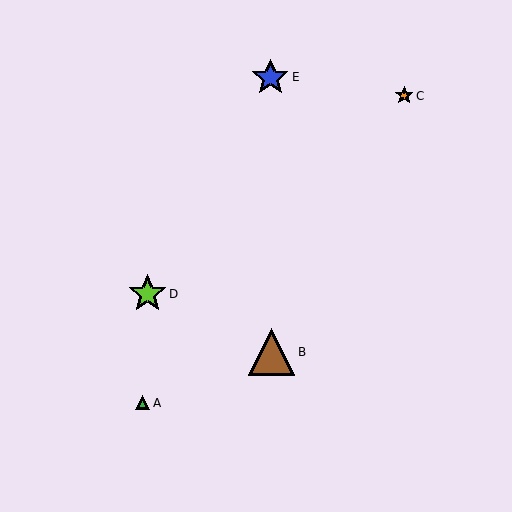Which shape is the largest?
The brown triangle (labeled B) is the largest.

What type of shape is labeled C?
Shape C is an orange star.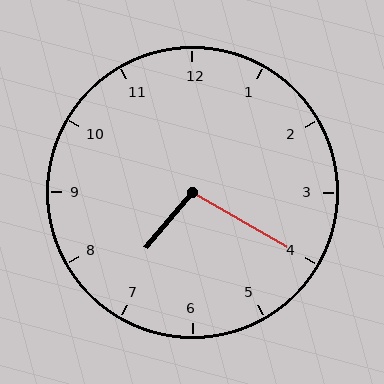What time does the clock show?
7:20.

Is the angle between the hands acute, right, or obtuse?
It is obtuse.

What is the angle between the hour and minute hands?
Approximately 100 degrees.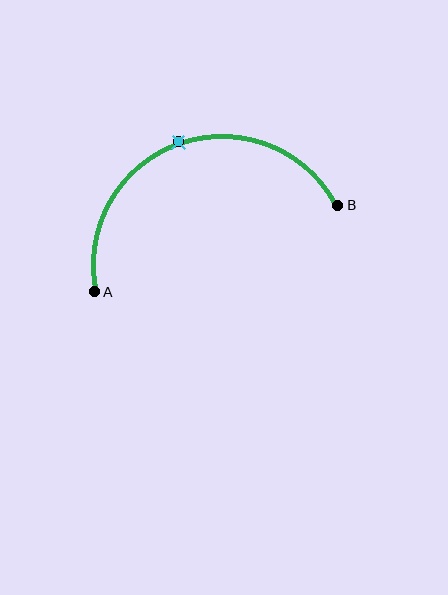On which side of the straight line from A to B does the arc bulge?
The arc bulges above the straight line connecting A and B.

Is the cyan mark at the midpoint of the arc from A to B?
Yes. The cyan mark lies on the arc at equal arc-length from both A and B — it is the arc midpoint.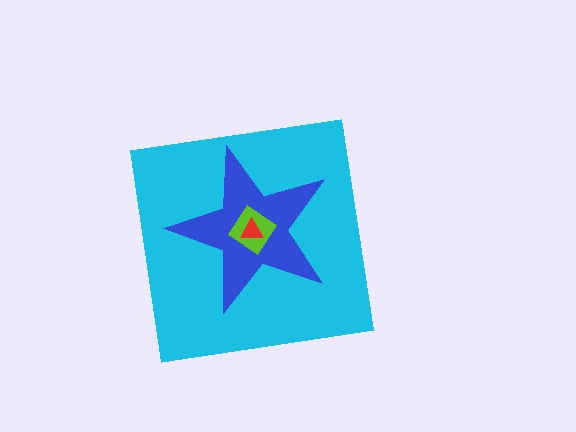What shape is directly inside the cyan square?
The blue star.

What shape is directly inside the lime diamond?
The red triangle.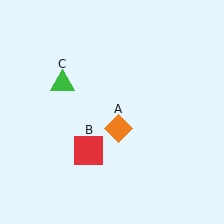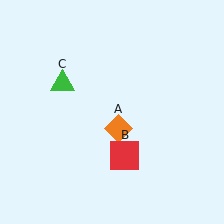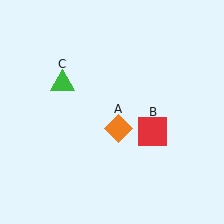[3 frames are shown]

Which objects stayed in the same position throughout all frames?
Orange diamond (object A) and green triangle (object C) remained stationary.